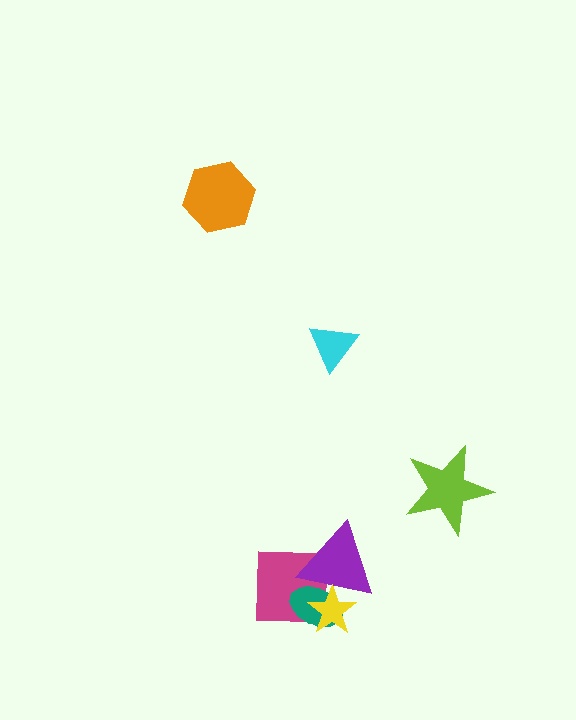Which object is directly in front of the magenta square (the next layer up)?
The teal ellipse is directly in front of the magenta square.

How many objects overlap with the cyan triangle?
0 objects overlap with the cyan triangle.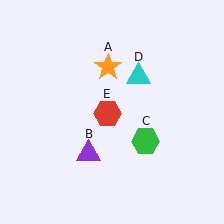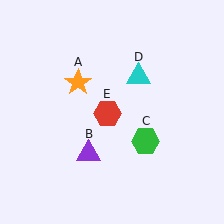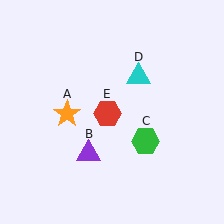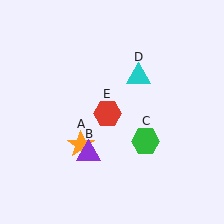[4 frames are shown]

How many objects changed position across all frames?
1 object changed position: orange star (object A).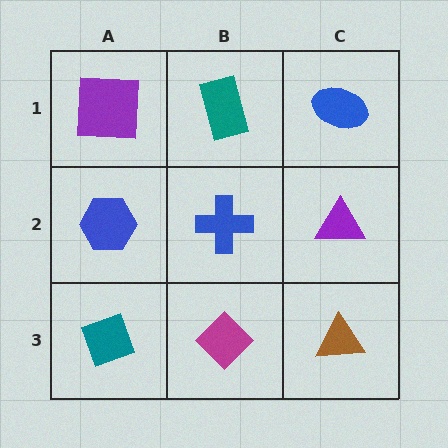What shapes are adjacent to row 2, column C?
A blue ellipse (row 1, column C), a brown triangle (row 3, column C), a blue cross (row 2, column B).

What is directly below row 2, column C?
A brown triangle.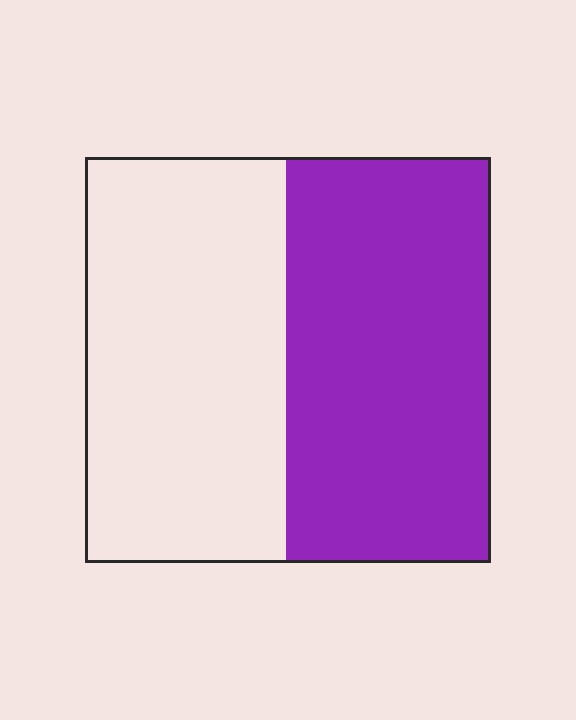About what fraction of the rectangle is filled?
About one half (1/2).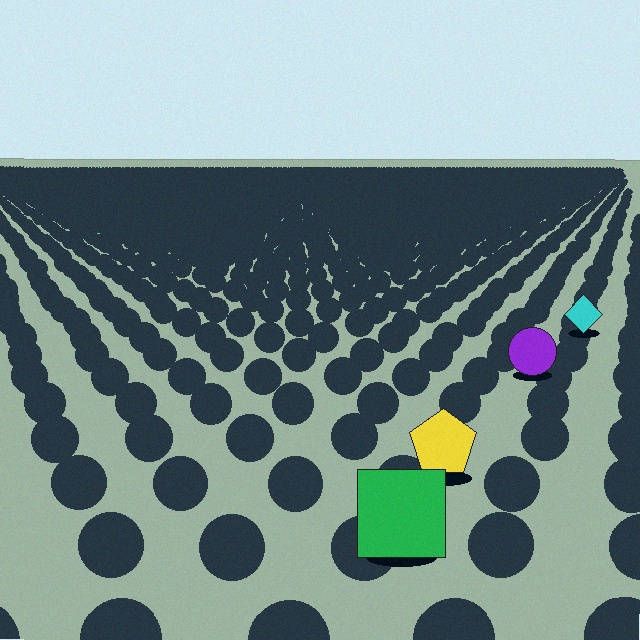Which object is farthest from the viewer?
The cyan diamond is farthest from the viewer. It appears smaller and the ground texture around it is denser.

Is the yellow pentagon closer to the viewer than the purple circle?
Yes. The yellow pentagon is closer — you can tell from the texture gradient: the ground texture is coarser near it.